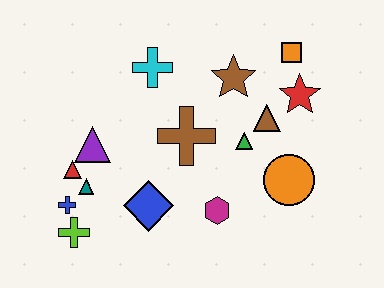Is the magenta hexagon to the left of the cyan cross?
No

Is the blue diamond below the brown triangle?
Yes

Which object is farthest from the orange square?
The lime cross is farthest from the orange square.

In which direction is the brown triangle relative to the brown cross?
The brown triangle is to the right of the brown cross.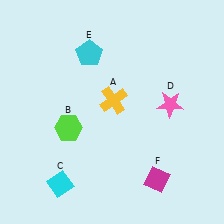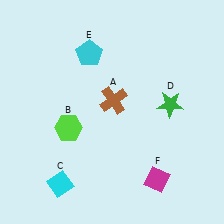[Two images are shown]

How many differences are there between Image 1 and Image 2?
There are 2 differences between the two images.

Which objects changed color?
A changed from yellow to brown. D changed from pink to green.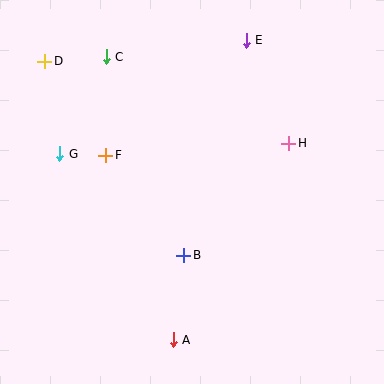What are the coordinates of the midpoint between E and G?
The midpoint between E and G is at (153, 97).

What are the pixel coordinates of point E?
Point E is at (246, 40).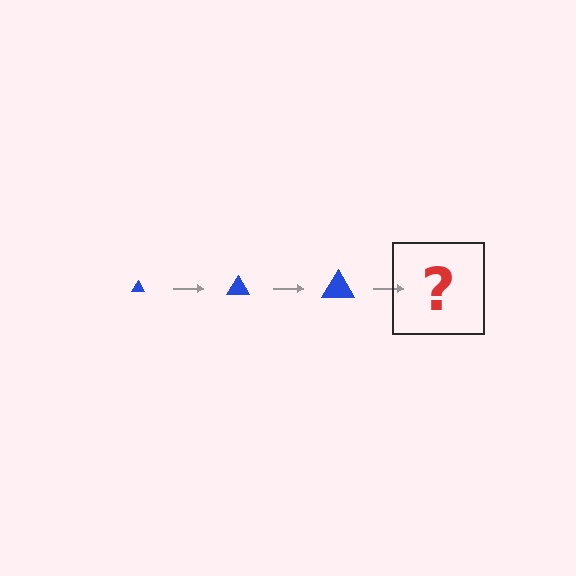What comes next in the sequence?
The next element should be a blue triangle, larger than the previous one.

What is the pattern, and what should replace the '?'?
The pattern is that the triangle gets progressively larger each step. The '?' should be a blue triangle, larger than the previous one.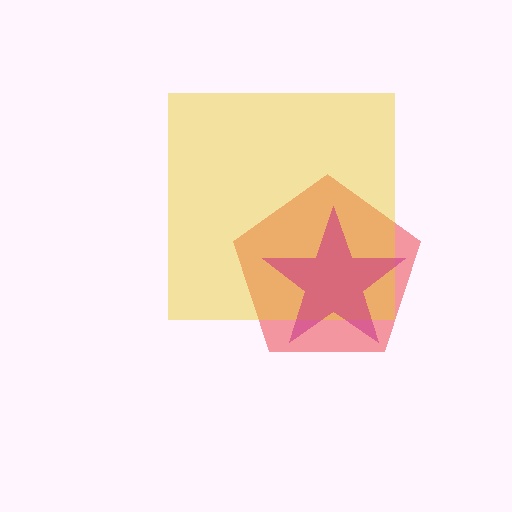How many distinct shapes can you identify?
There are 3 distinct shapes: a red pentagon, a yellow square, a magenta star.